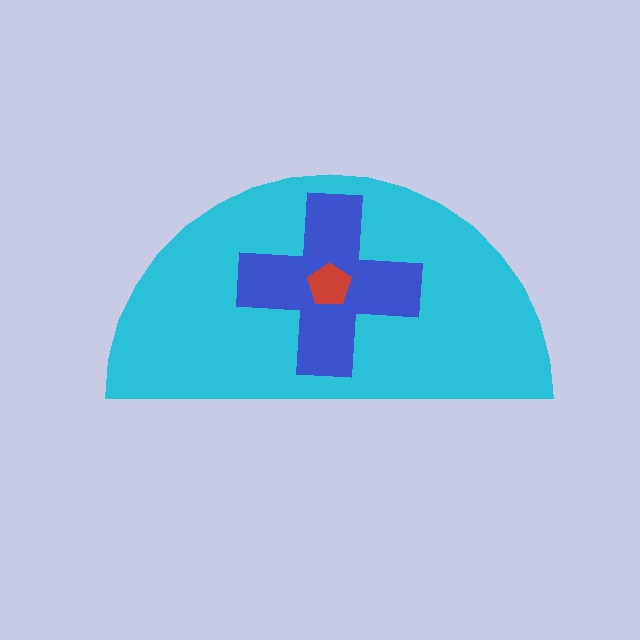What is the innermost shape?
The red pentagon.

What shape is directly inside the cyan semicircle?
The blue cross.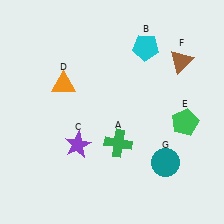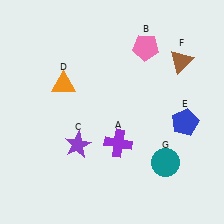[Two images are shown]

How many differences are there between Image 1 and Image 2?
There are 3 differences between the two images.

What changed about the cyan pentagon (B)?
In Image 1, B is cyan. In Image 2, it changed to pink.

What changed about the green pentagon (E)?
In Image 1, E is green. In Image 2, it changed to blue.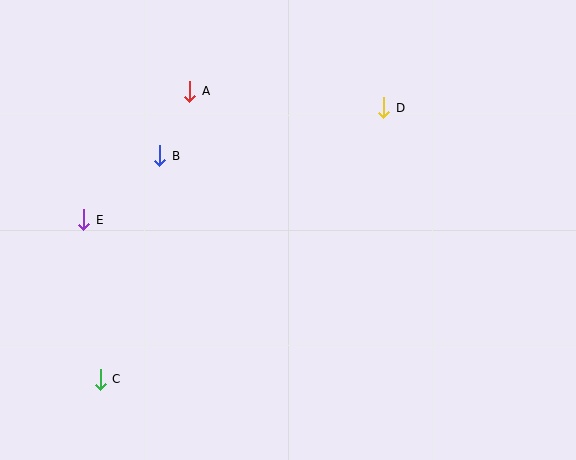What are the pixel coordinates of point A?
Point A is at (190, 91).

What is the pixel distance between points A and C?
The distance between A and C is 301 pixels.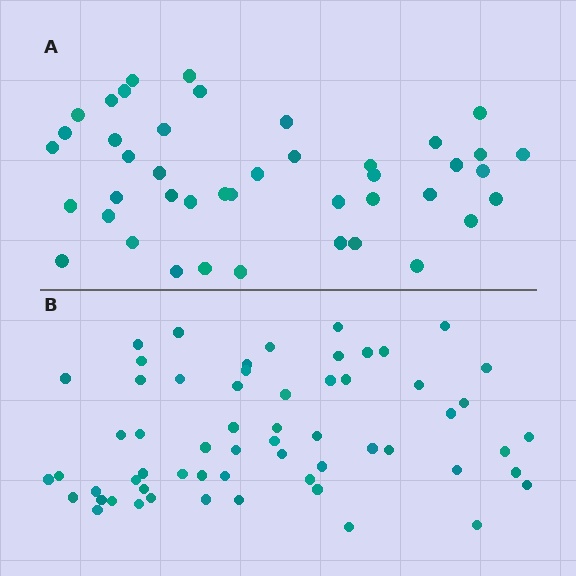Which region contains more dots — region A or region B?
Region B (the bottom region) has more dots.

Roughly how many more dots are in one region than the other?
Region B has approximately 15 more dots than region A.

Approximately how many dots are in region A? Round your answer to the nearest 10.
About 40 dots. (The exact count is 43, which rounds to 40.)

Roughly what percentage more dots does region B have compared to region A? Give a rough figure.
About 40% more.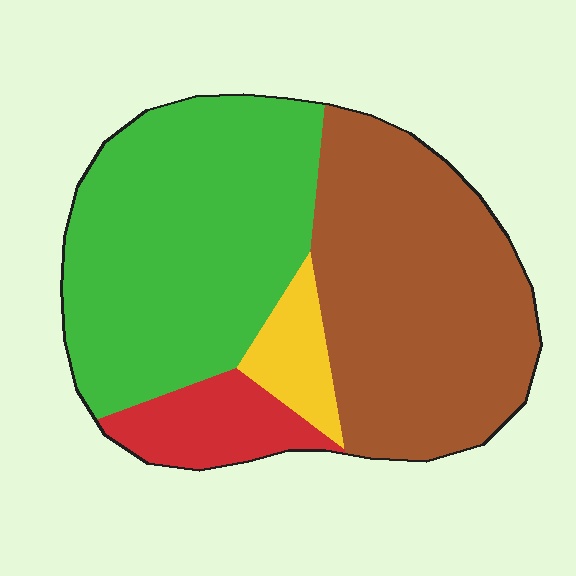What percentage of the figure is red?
Red covers roughly 10% of the figure.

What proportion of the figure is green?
Green takes up about two fifths (2/5) of the figure.